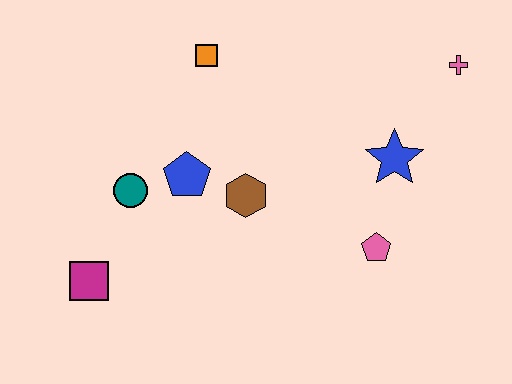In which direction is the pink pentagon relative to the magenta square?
The pink pentagon is to the right of the magenta square.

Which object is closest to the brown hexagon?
The blue pentagon is closest to the brown hexagon.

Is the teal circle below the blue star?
Yes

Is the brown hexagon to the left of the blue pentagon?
No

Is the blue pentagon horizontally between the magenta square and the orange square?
Yes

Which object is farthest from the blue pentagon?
The pink cross is farthest from the blue pentagon.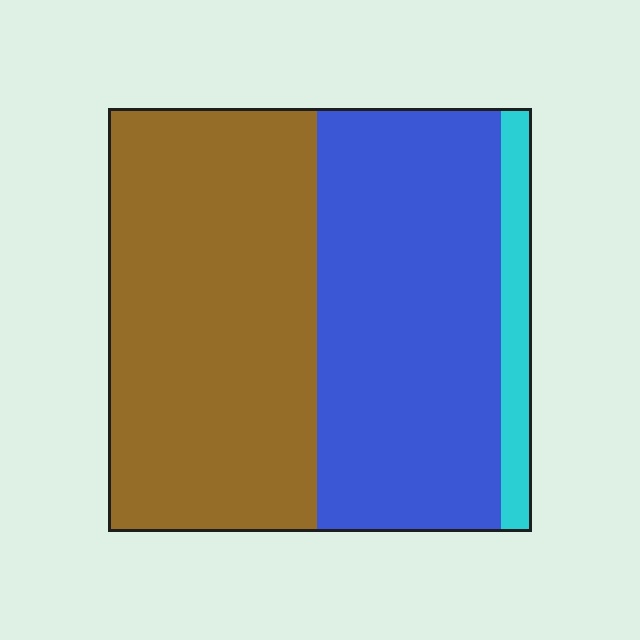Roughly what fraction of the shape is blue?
Blue covers roughly 45% of the shape.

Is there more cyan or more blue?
Blue.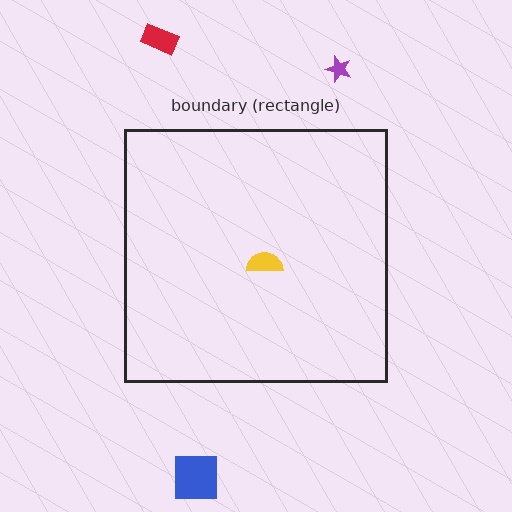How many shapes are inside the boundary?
1 inside, 3 outside.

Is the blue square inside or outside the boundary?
Outside.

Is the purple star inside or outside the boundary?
Outside.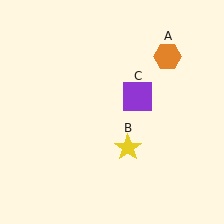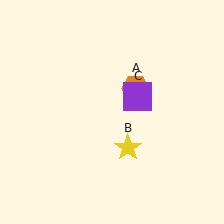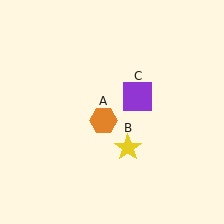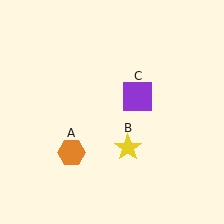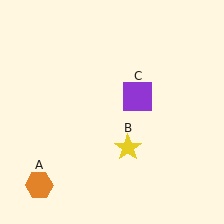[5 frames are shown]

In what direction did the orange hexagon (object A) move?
The orange hexagon (object A) moved down and to the left.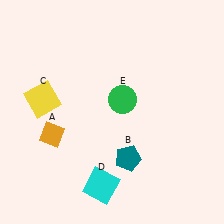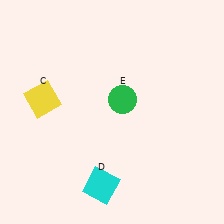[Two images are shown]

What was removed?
The orange diamond (A), the teal pentagon (B) were removed in Image 2.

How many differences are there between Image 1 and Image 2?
There are 2 differences between the two images.